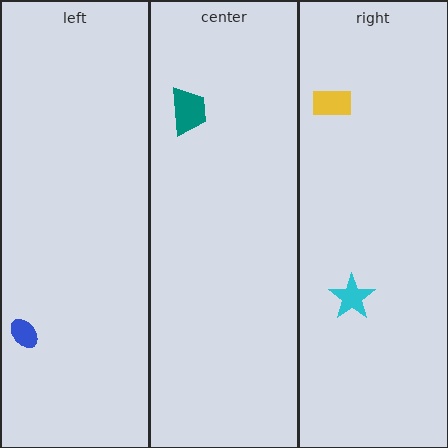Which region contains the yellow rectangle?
The right region.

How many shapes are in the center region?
1.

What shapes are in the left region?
The blue ellipse.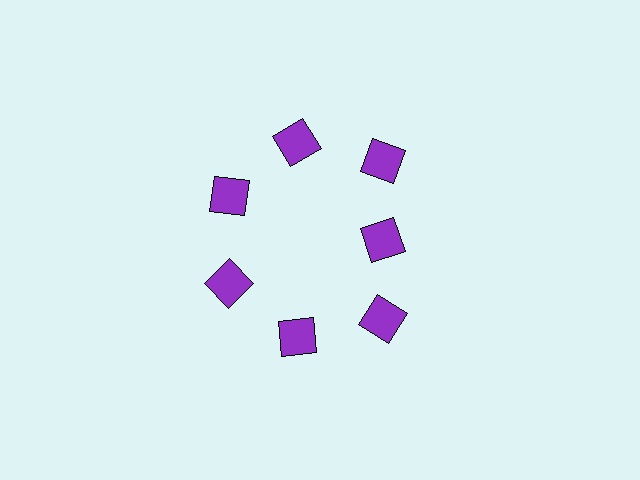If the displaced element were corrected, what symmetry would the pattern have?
It would have 7-fold rotational symmetry — the pattern would map onto itself every 51 degrees.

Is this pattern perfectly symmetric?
No. The 7 purple squares are arranged in a ring, but one element near the 3 o'clock position is pulled inward toward the center, breaking the 7-fold rotational symmetry.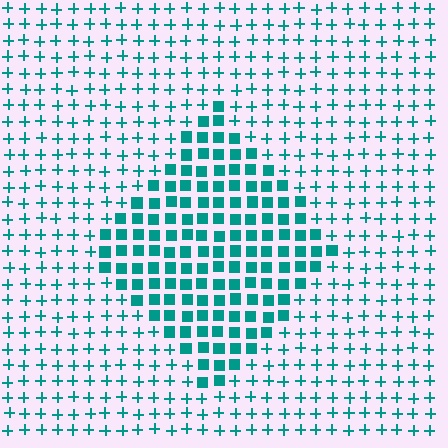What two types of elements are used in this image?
The image uses squares inside the diamond region and plus signs outside it.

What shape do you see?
I see a diamond.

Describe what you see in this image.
The image is filled with small teal elements arranged in a uniform grid. A diamond-shaped region contains squares, while the surrounding area contains plus signs. The boundary is defined purely by the change in element shape.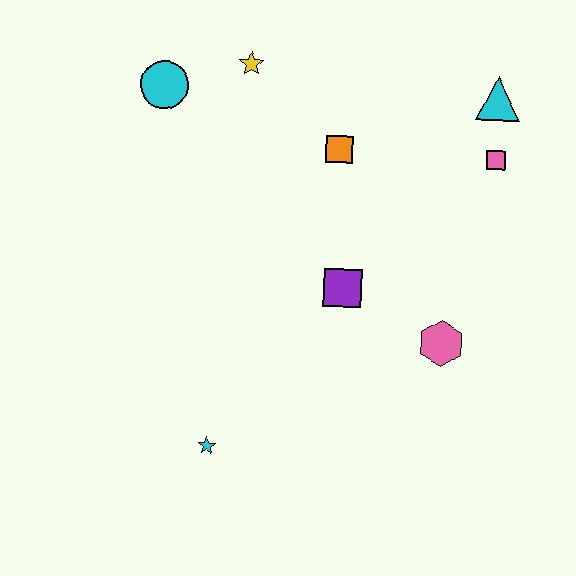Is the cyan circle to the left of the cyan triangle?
Yes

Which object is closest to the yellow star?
The cyan circle is closest to the yellow star.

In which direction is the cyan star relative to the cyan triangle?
The cyan star is below the cyan triangle.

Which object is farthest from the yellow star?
The cyan star is farthest from the yellow star.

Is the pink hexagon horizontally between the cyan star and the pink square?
Yes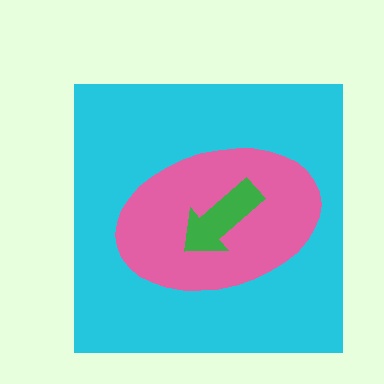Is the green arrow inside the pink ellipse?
Yes.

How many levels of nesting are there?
3.